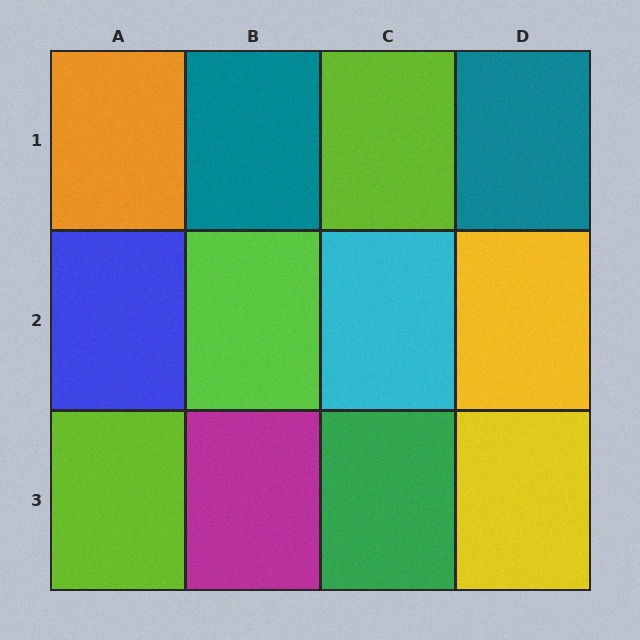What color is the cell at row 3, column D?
Yellow.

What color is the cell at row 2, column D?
Yellow.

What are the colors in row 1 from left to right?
Orange, teal, lime, teal.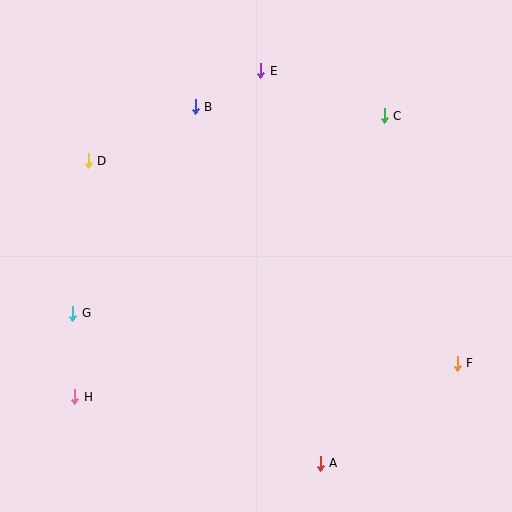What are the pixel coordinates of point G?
Point G is at (73, 313).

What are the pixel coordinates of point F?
Point F is at (457, 363).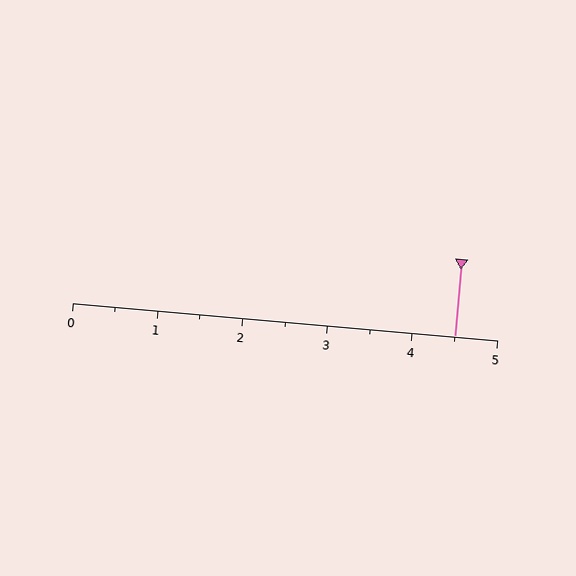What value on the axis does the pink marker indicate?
The marker indicates approximately 4.5.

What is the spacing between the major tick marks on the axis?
The major ticks are spaced 1 apart.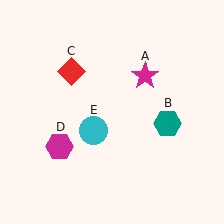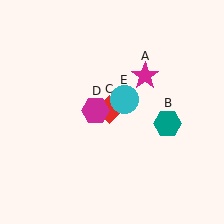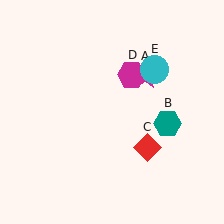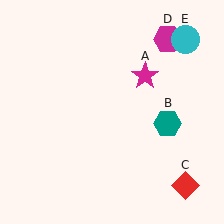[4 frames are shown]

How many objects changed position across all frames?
3 objects changed position: red diamond (object C), magenta hexagon (object D), cyan circle (object E).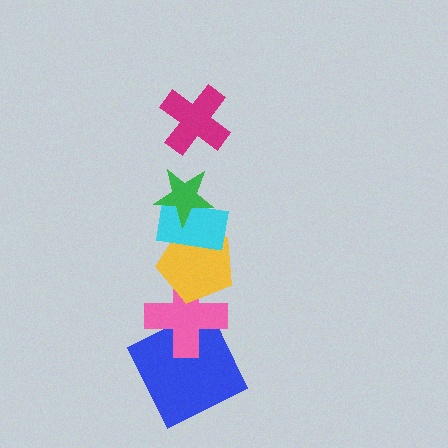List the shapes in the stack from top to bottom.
From top to bottom: the magenta cross, the green star, the cyan rectangle, the yellow pentagon, the pink cross, the blue square.